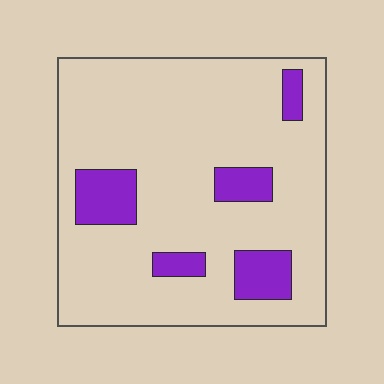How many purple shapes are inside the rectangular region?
5.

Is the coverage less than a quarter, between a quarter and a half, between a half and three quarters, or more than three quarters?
Less than a quarter.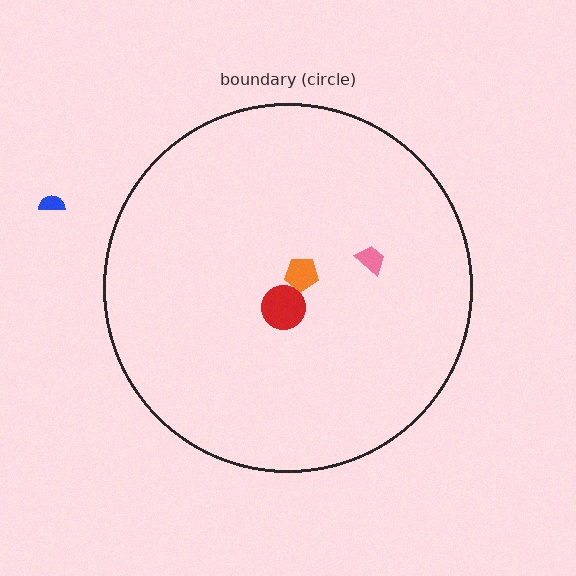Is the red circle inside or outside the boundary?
Inside.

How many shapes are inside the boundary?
3 inside, 1 outside.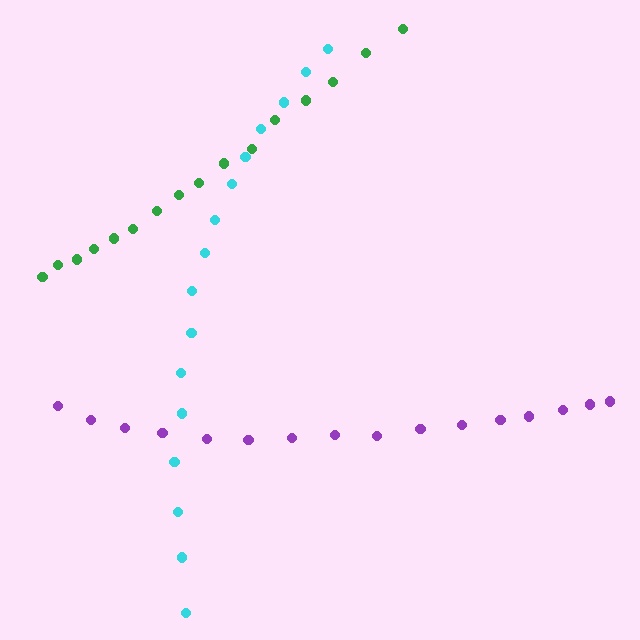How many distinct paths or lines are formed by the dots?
There are 3 distinct paths.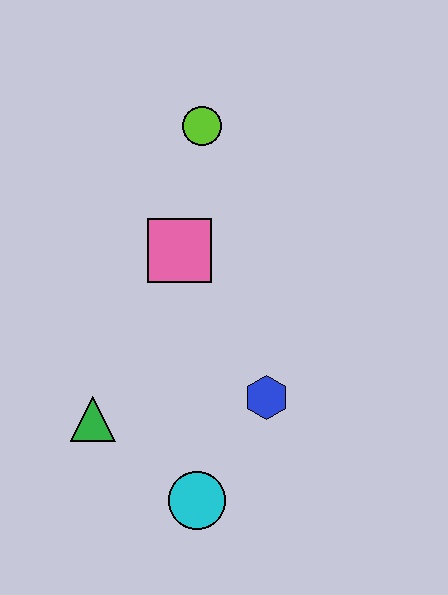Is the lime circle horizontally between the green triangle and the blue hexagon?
Yes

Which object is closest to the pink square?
The lime circle is closest to the pink square.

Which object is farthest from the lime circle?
The cyan circle is farthest from the lime circle.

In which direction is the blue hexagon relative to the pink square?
The blue hexagon is below the pink square.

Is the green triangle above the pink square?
No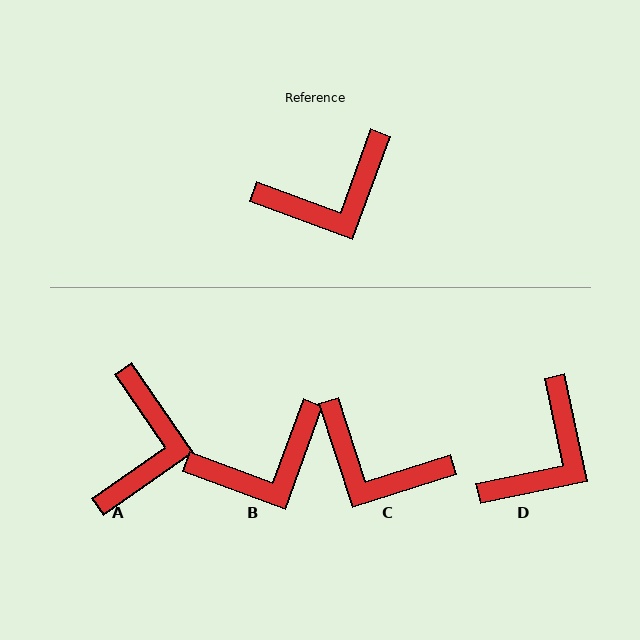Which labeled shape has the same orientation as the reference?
B.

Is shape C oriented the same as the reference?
No, it is off by about 52 degrees.